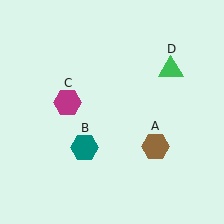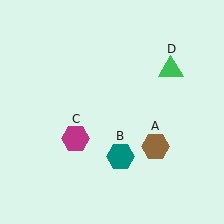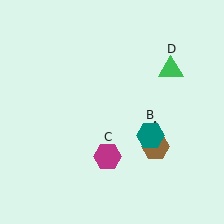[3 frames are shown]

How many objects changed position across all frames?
2 objects changed position: teal hexagon (object B), magenta hexagon (object C).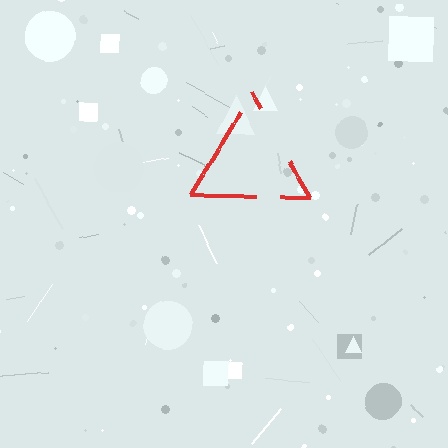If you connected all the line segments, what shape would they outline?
They would outline a triangle.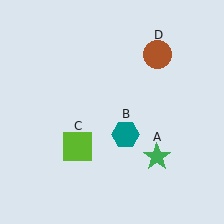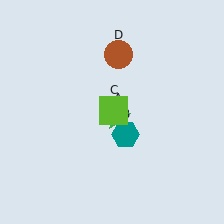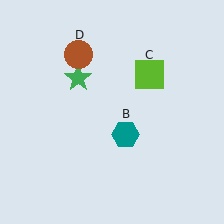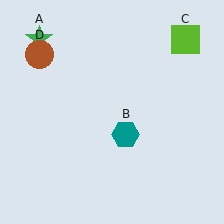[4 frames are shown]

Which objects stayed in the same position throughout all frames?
Teal hexagon (object B) remained stationary.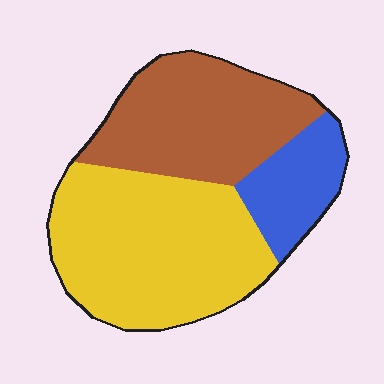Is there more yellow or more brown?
Yellow.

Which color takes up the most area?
Yellow, at roughly 50%.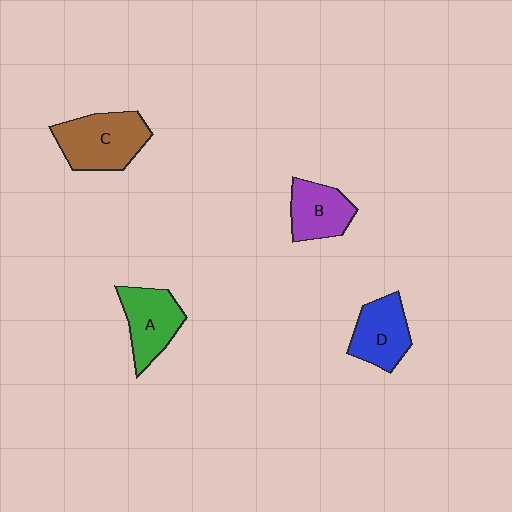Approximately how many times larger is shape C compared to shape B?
Approximately 1.4 times.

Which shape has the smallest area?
Shape B (purple).